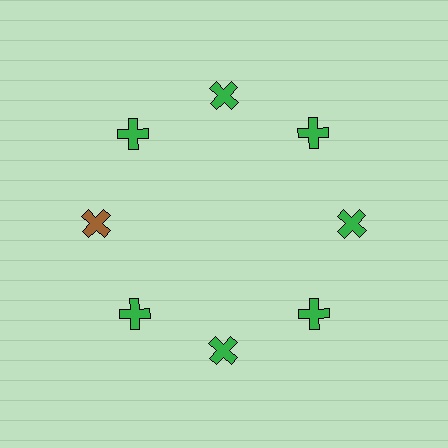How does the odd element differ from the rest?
It has a different color: brown instead of green.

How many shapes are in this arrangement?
There are 8 shapes arranged in a ring pattern.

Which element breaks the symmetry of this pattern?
The brown cross at roughly the 9 o'clock position breaks the symmetry. All other shapes are green crosses.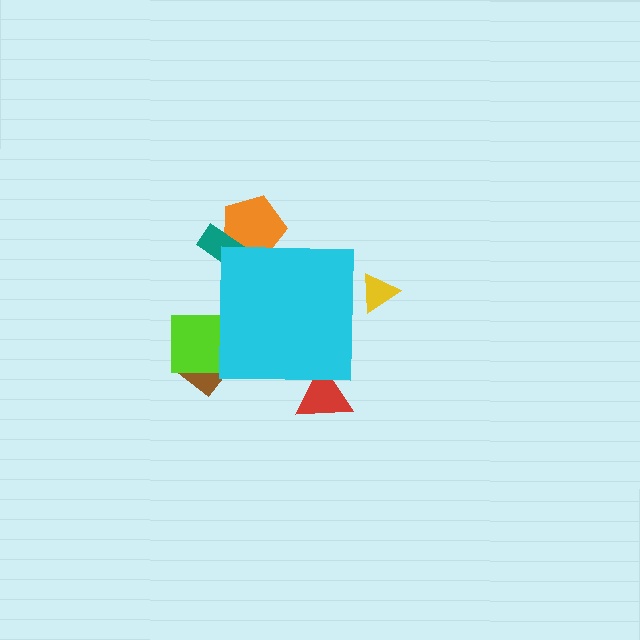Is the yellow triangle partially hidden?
Yes, the yellow triangle is partially hidden behind the cyan square.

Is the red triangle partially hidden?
Yes, the red triangle is partially hidden behind the cyan square.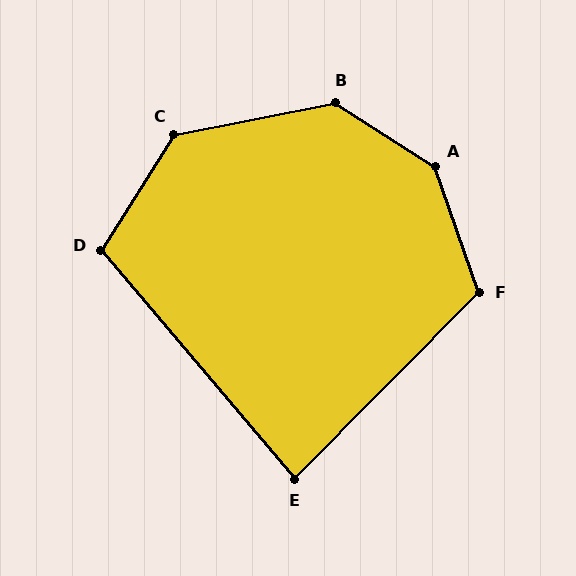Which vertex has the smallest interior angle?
E, at approximately 85 degrees.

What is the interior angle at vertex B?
Approximately 136 degrees (obtuse).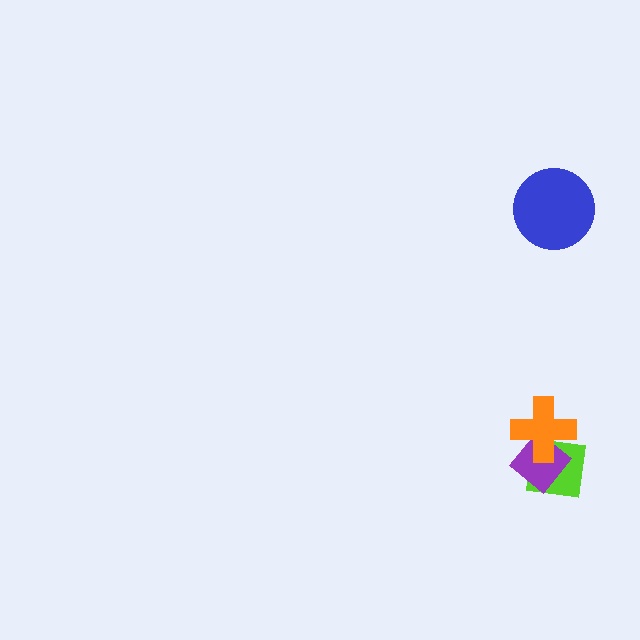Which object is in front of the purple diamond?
The orange cross is in front of the purple diamond.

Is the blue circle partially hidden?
No, no other shape covers it.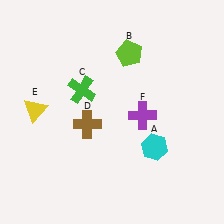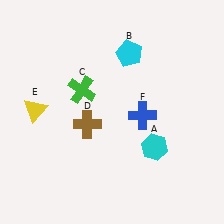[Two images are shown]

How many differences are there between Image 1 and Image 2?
There are 2 differences between the two images.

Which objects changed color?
B changed from lime to cyan. F changed from purple to blue.